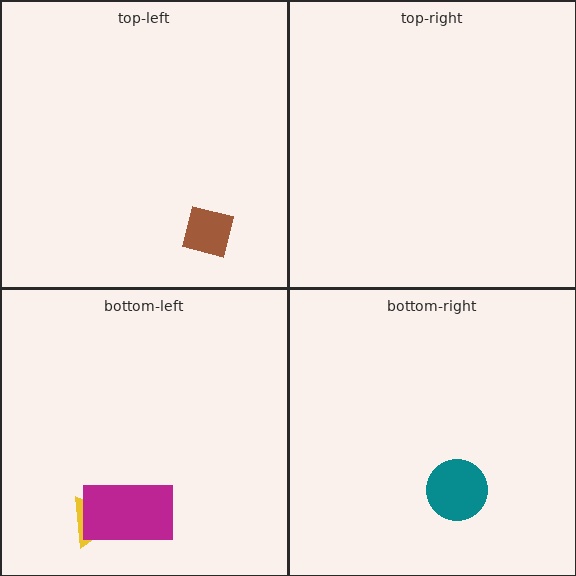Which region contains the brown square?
The top-left region.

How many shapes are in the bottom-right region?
1.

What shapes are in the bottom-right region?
The teal circle.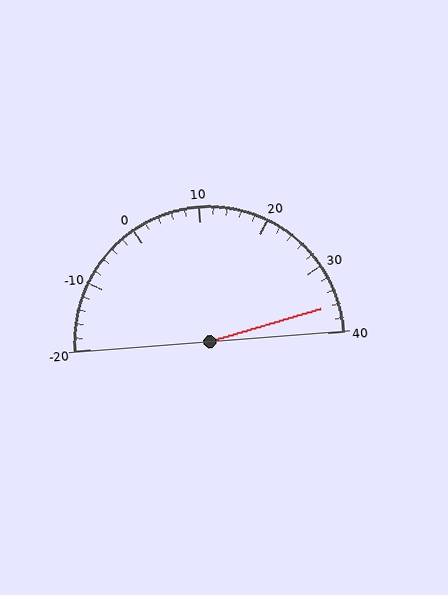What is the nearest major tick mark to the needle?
The nearest major tick mark is 40.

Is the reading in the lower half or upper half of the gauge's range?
The reading is in the upper half of the range (-20 to 40).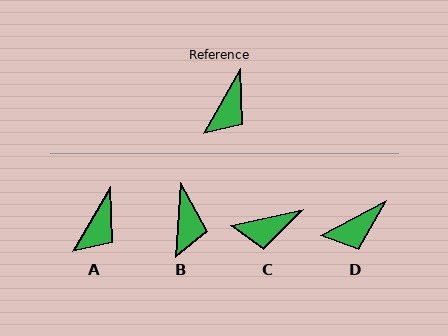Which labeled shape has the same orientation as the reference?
A.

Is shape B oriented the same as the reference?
No, it is off by about 26 degrees.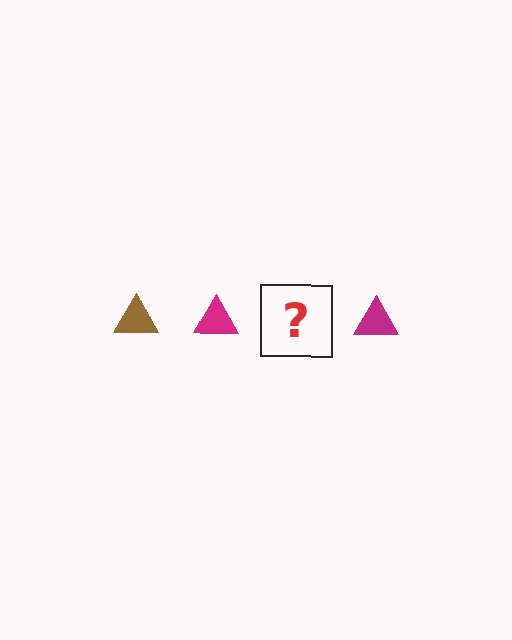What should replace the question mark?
The question mark should be replaced with a brown triangle.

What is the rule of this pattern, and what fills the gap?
The rule is that the pattern cycles through brown, magenta triangles. The gap should be filled with a brown triangle.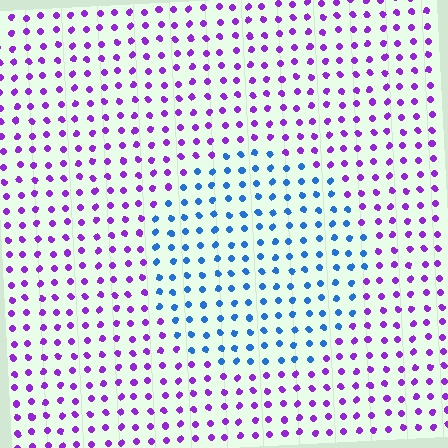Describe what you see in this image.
The image is filled with small purple elements in a uniform arrangement. A circle-shaped region is visible where the elements are tinted to a slightly different hue, forming a subtle color boundary.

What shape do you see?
I see a circle.